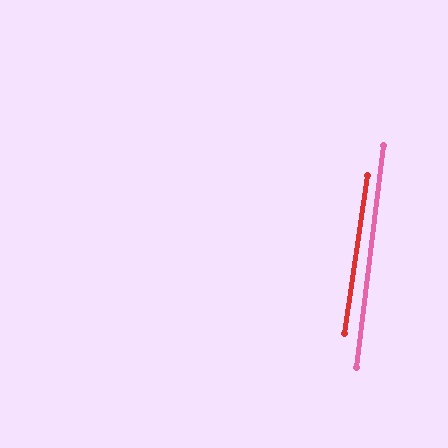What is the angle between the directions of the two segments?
Approximately 2 degrees.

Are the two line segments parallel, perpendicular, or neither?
Parallel — their directions differ by only 1.5°.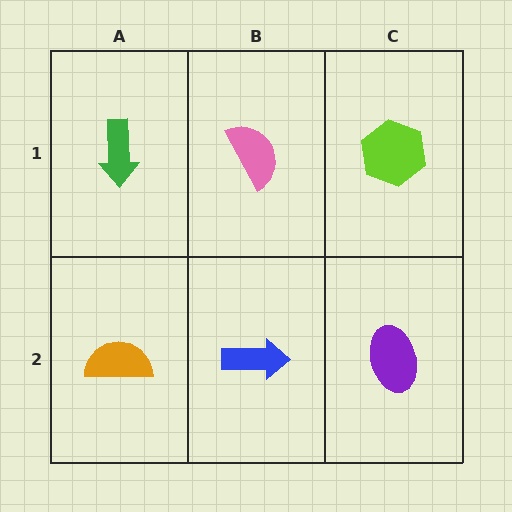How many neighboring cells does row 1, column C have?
2.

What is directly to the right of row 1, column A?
A pink semicircle.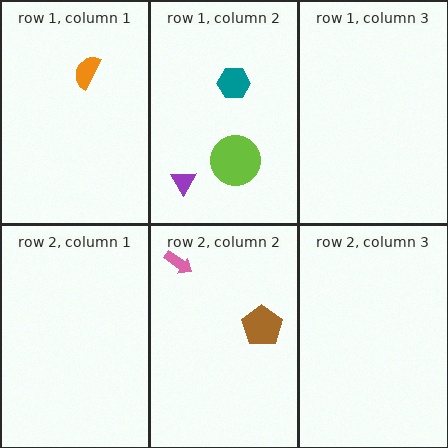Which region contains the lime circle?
The row 1, column 2 region.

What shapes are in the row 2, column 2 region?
The brown pentagon, the pink arrow.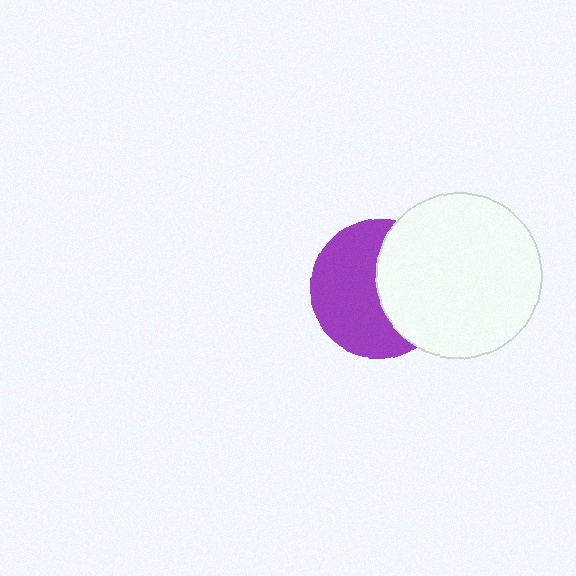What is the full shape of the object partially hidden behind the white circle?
The partially hidden object is a purple circle.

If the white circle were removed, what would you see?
You would see the complete purple circle.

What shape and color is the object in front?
The object in front is a white circle.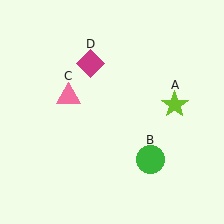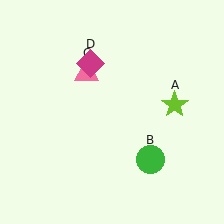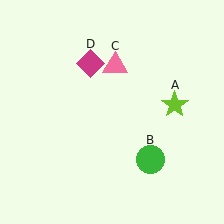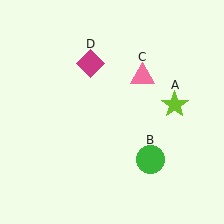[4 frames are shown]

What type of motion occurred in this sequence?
The pink triangle (object C) rotated clockwise around the center of the scene.